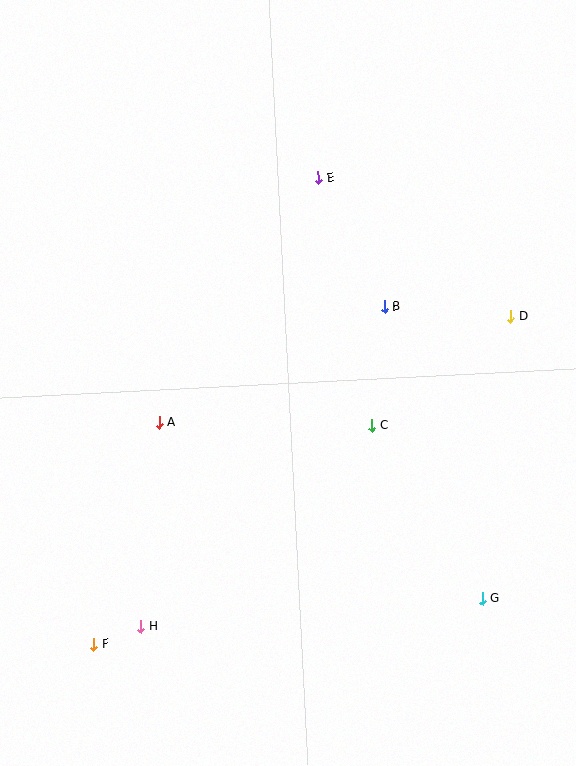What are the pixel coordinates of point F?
Point F is at (94, 645).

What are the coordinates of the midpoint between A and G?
The midpoint between A and G is at (321, 510).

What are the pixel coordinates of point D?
Point D is at (511, 316).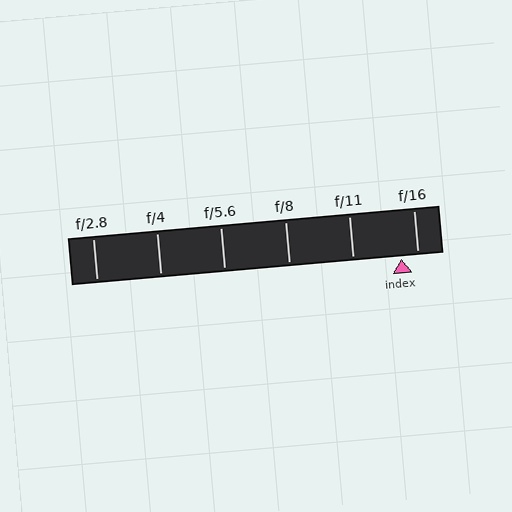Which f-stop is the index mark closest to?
The index mark is closest to f/16.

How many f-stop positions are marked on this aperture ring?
There are 6 f-stop positions marked.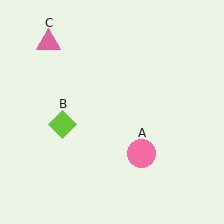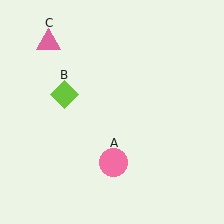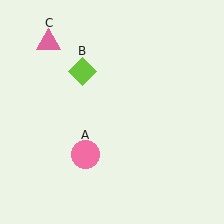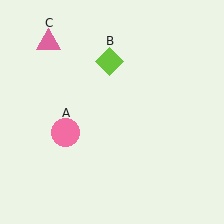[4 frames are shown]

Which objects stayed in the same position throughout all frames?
Pink triangle (object C) remained stationary.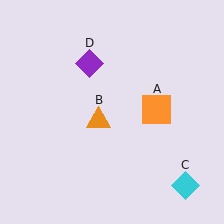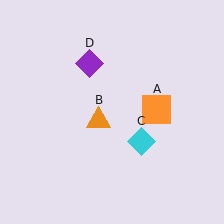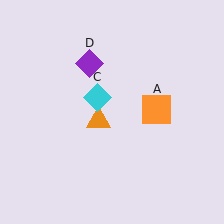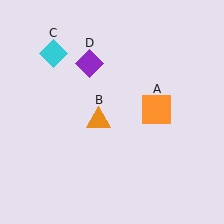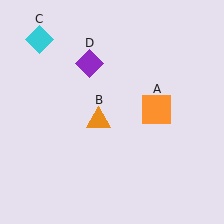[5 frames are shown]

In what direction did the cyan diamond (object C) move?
The cyan diamond (object C) moved up and to the left.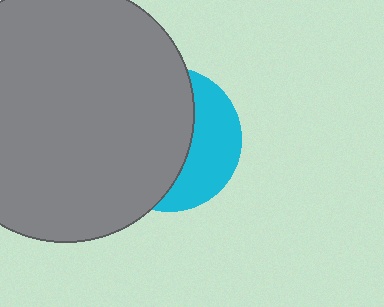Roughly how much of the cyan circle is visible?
A small part of it is visible (roughly 37%).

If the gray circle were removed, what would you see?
You would see the complete cyan circle.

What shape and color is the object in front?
The object in front is a gray circle.